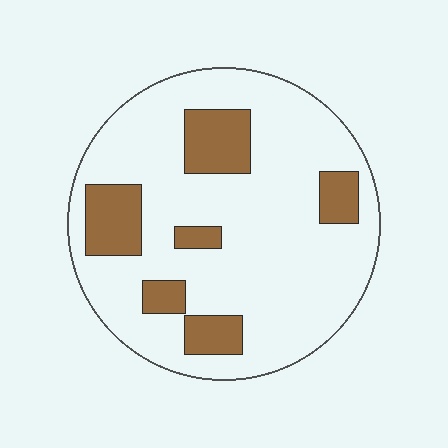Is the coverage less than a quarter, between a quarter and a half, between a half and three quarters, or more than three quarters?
Less than a quarter.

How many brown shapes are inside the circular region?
6.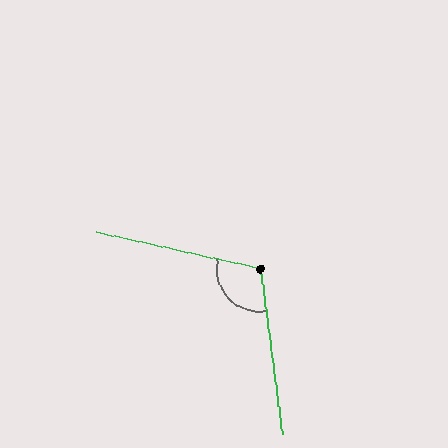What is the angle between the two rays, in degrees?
Approximately 110 degrees.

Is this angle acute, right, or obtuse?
It is obtuse.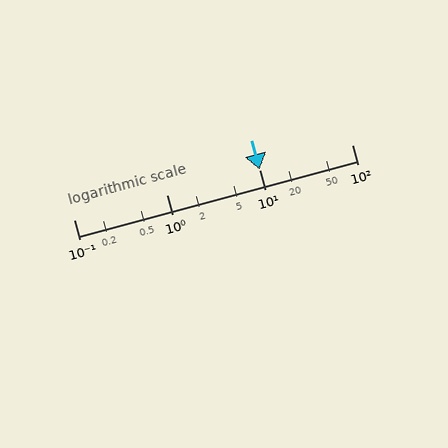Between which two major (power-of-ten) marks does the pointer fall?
The pointer is between 10 and 100.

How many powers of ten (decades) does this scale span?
The scale spans 3 decades, from 0.1 to 100.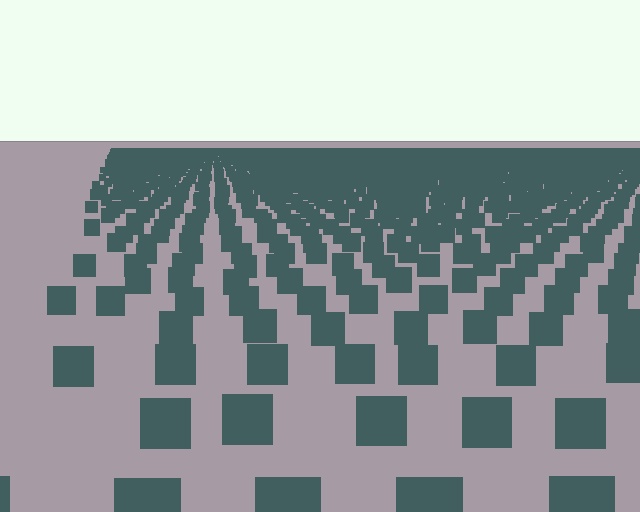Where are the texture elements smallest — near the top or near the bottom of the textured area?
Near the top.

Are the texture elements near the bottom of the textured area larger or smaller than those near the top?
Larger. Near the bottom, elements are closer to the viewer and appear at a bigger on-screen size.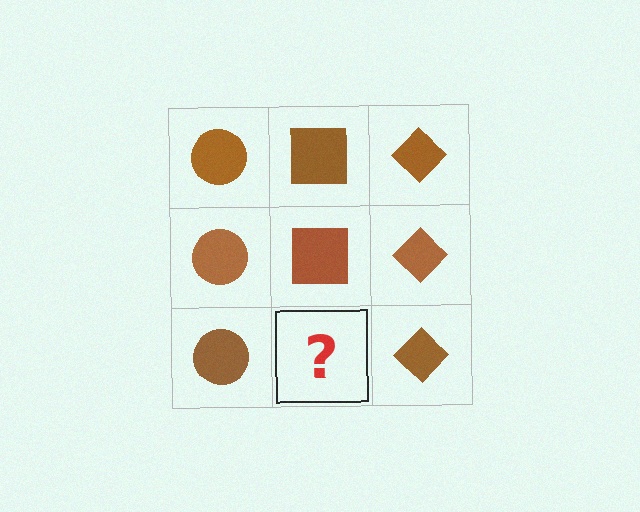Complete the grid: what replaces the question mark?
The question mark should be replaced with a brown square.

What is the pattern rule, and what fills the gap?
The rule is that each column has a consistent shape. The gap should be filled with a brown square.